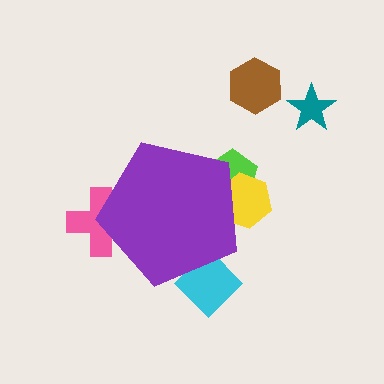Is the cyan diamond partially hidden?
Yes, the cyan diamond is partially hidden behind the purple pentagon.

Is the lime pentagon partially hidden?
Yes, the lime pentagon is partially hidden behind the purple pentagon.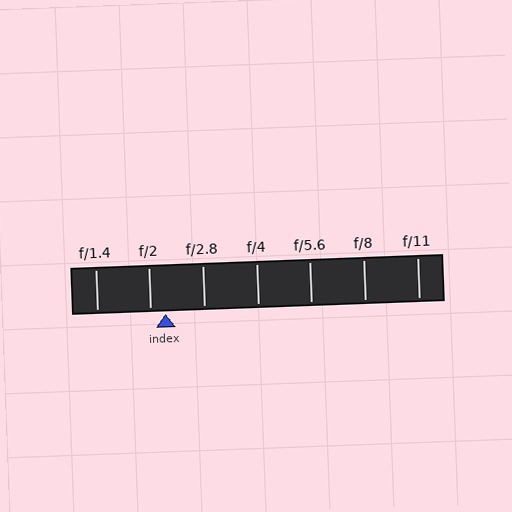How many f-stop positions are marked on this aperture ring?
There are 7 f-stop positions marked.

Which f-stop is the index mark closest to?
The index mark is closest to f/2.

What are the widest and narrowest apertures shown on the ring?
The widest aperture shown is f/1.4 and the narrowest is f/11.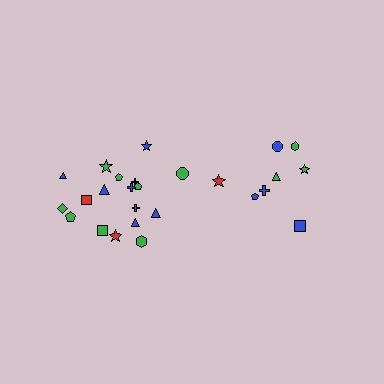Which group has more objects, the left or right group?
The left group.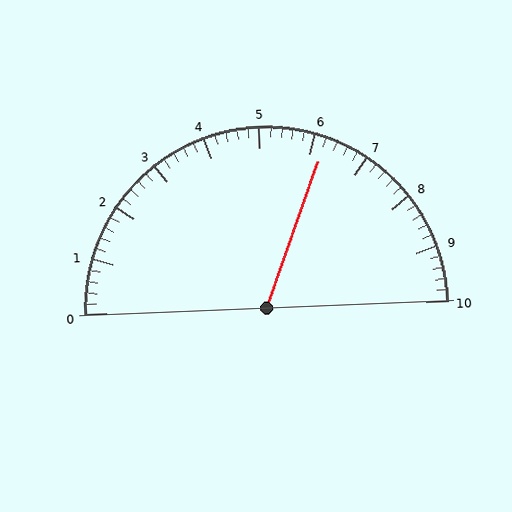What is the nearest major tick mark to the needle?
The nearest major tick mark is 6.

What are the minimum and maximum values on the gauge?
The gauge ranges from 0 to 10.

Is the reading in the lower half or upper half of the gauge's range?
The reading is in the upper half of the range (0 to 10).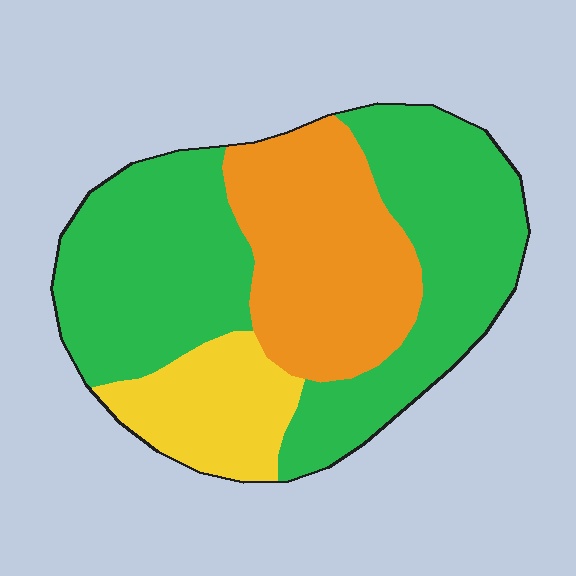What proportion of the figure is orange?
Orange covers about 30% of the figure.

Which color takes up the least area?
Yellow, at roughly 15%.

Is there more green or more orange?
Green.